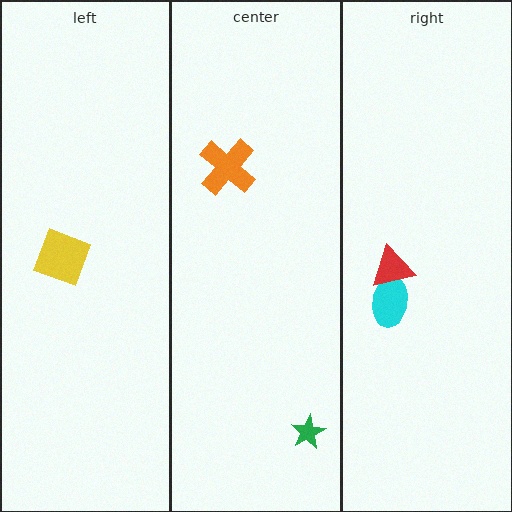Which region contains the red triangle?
The right region.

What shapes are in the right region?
The cyan ellipse, the red triangle.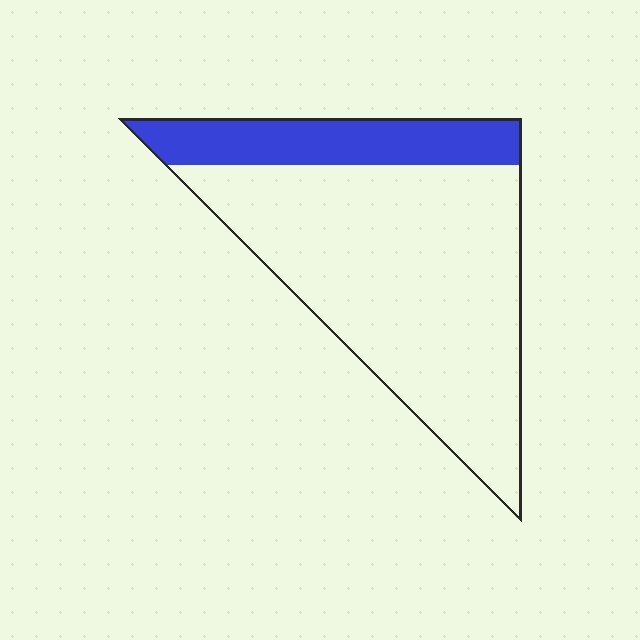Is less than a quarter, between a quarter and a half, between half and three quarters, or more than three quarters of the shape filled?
Less than a quarter.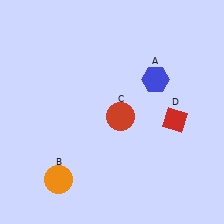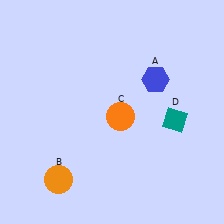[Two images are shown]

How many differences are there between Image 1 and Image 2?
There are 2 differences between the two images.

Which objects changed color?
C changed from red to orange. D changed from red to teal.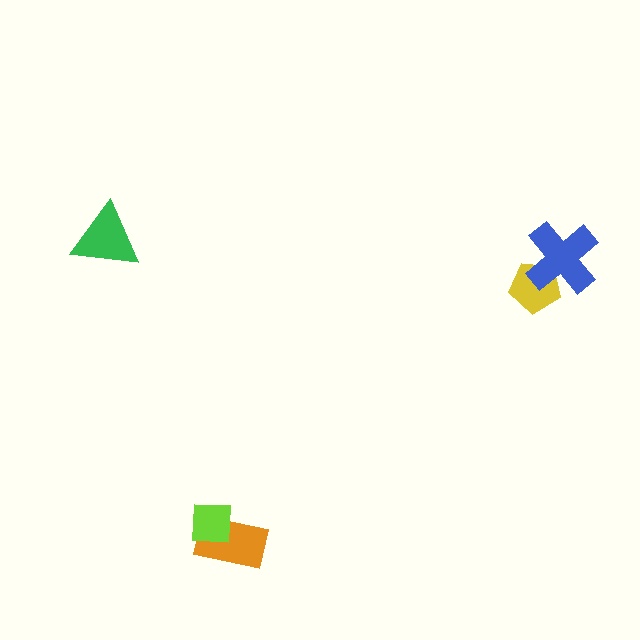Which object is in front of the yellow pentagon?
The blue cross is in front of the yellow pentagon.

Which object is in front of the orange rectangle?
The lime square is in front of the orange rectangle.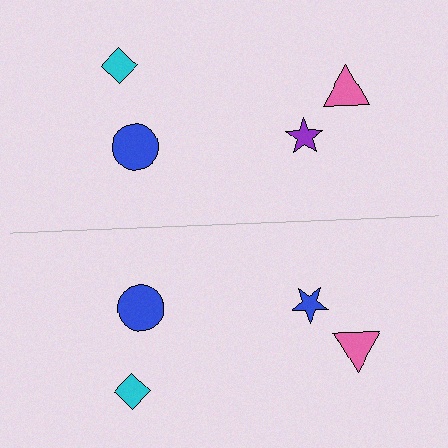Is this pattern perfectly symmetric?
No, the pattern is not perfectly symmetric. The blue star on the bottom side breaks the symmetry — its mirror counterpart is purple.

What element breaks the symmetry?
The blue star on the bottom side breaks the symmetry — its mirror counterpart is purple.